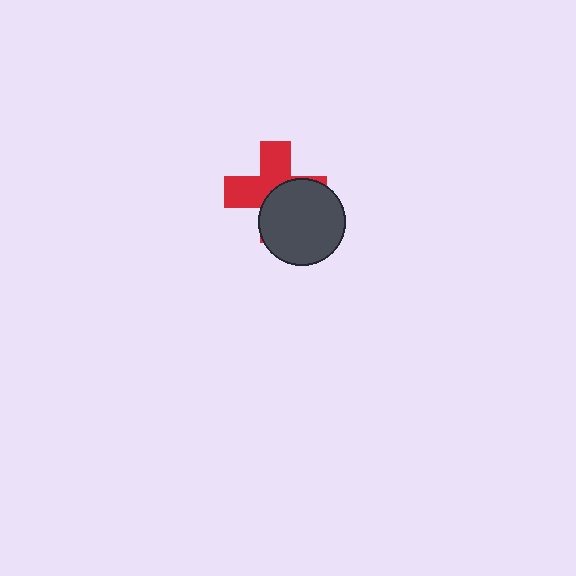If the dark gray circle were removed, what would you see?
You would see the complete red cross.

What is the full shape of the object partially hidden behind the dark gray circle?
The partially hidden object is a red cross.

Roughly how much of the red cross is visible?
About half of it is visible (roughly 51%).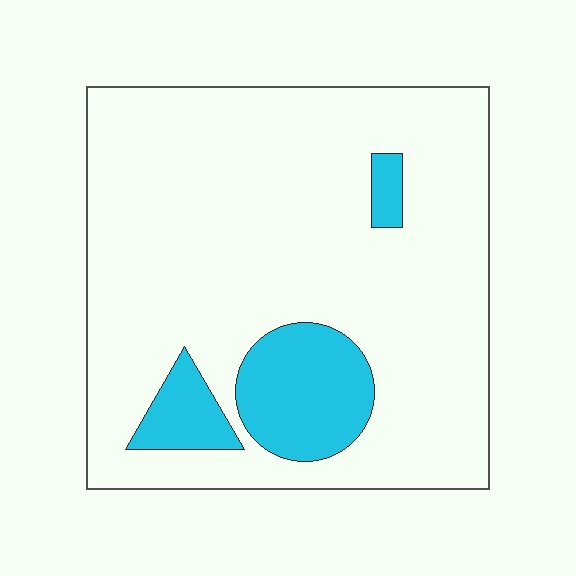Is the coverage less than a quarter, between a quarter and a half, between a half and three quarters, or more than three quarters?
Less than a quarter.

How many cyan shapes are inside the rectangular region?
3.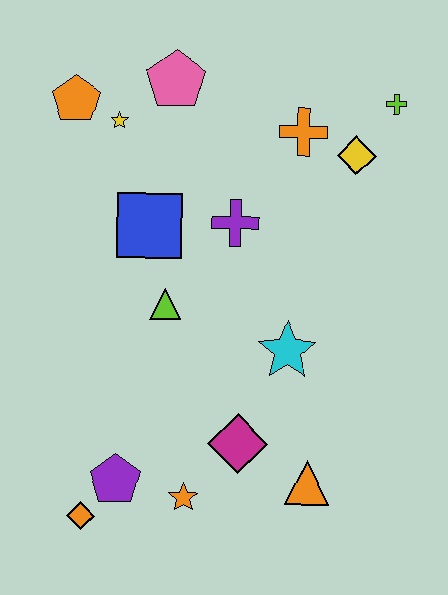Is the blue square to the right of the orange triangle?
No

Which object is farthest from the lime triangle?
The lime cross is farthest from the lime triangle.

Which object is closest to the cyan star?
The magenta diamond is closest to the cyan star.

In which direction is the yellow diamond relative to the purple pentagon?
The yellow diamond is above the purple pentagon.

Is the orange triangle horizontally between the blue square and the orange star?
No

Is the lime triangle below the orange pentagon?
Yes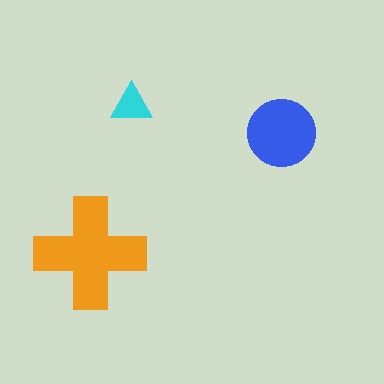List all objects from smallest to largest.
The cyan triangle, the blue circle, the orange cross.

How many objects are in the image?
There are 3 objects in the image.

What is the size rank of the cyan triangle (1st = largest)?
3rd.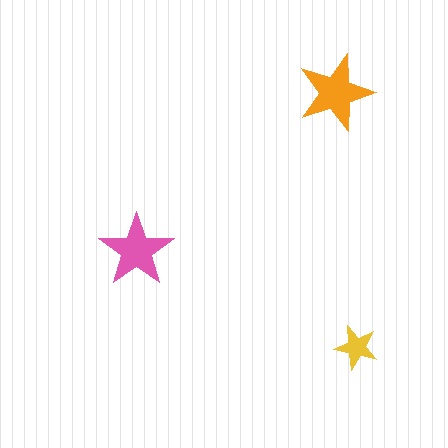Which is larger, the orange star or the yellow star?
The orange one.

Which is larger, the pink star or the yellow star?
The pink one.